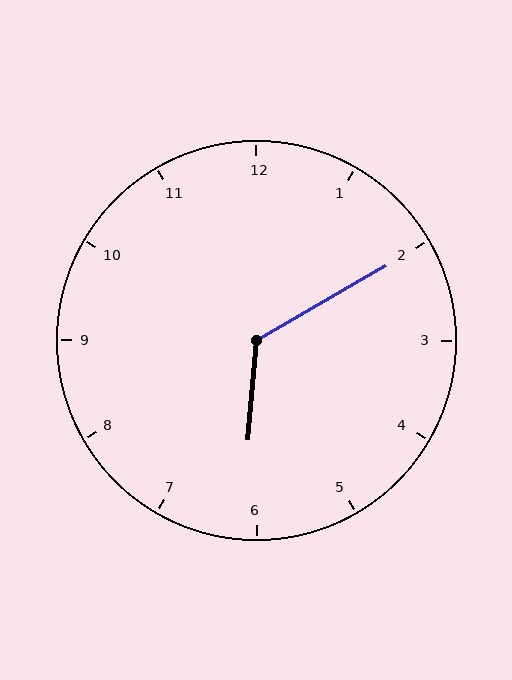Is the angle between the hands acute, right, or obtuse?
It is obtuse.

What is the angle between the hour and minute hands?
Approximately 125 degrees.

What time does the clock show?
6:10.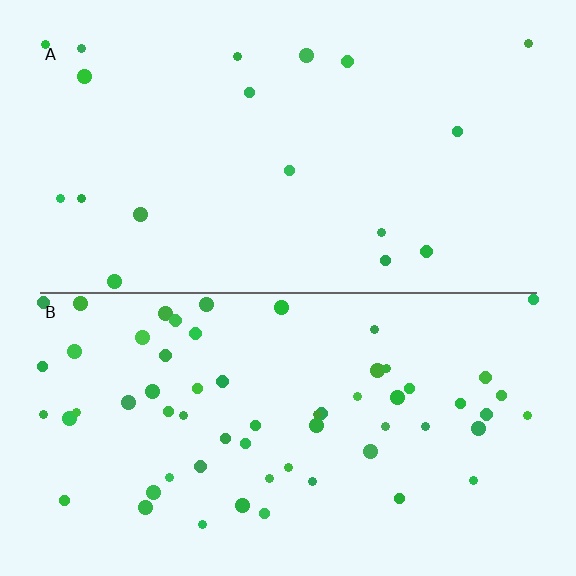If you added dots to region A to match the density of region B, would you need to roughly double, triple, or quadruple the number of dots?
Approximately triple.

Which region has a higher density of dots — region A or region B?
B (the bottom).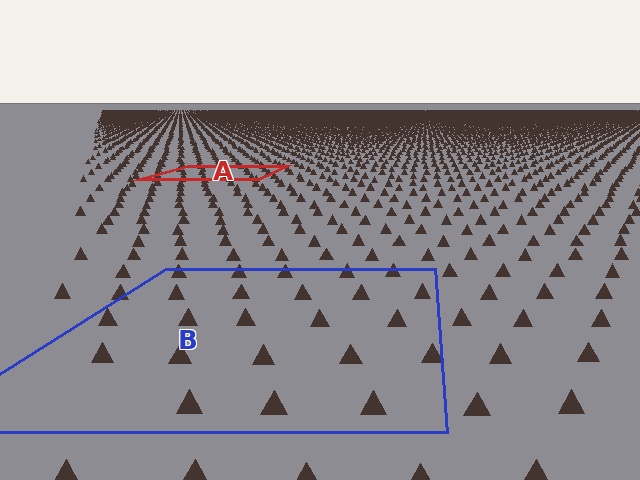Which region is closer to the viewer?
Region B is closer. The texture elements there are larger and more spread out.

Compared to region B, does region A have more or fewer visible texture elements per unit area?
Region A has more texture elements per unit area — they are packed more densely because it is farther away.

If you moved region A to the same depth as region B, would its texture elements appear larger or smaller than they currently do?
They would appear larger. At a closer depth, the same texture elements are projected at a bigger on-screen size.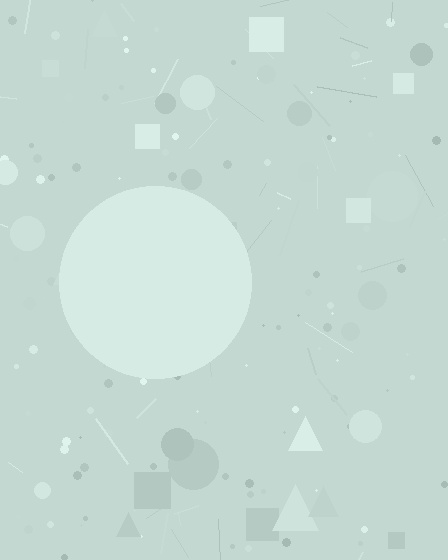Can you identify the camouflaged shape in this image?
The camouflaged shape is a circle.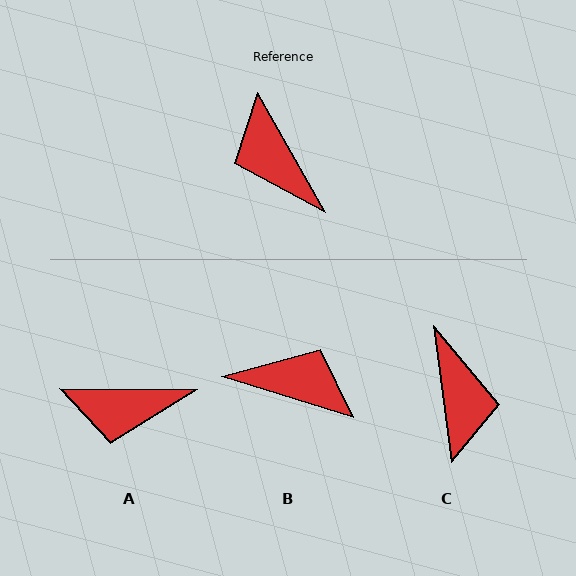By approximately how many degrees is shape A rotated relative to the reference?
Approximately 60 degrees counter-clockwise.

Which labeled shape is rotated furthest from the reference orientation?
C, about 158 degrees away.